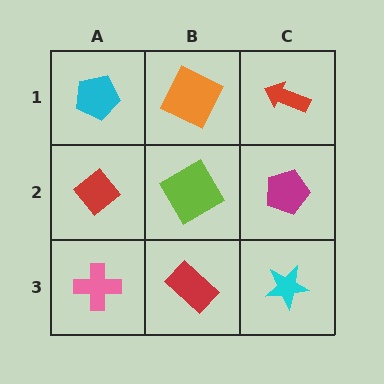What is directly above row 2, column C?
A red arrow.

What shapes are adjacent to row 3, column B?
A lime diamond (row 2, column B), a pink cross (row 3, column A), a cyan star (row 3, column C).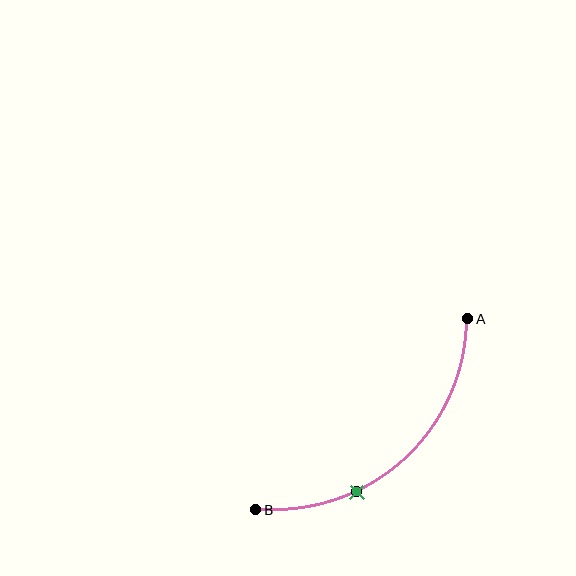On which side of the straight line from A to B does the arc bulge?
The arc bulges below and to the right of the straight line connecting A and B.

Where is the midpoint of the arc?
The arc midpoint is the point on the curve farthest from the straight line joining A and B. It sits below and to the right of that line.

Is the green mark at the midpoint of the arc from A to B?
No. The green mark lies on the arc but is closer to endpoint B. The arc midpoint would be at the point on the curve equidistant along the arc from both A and B.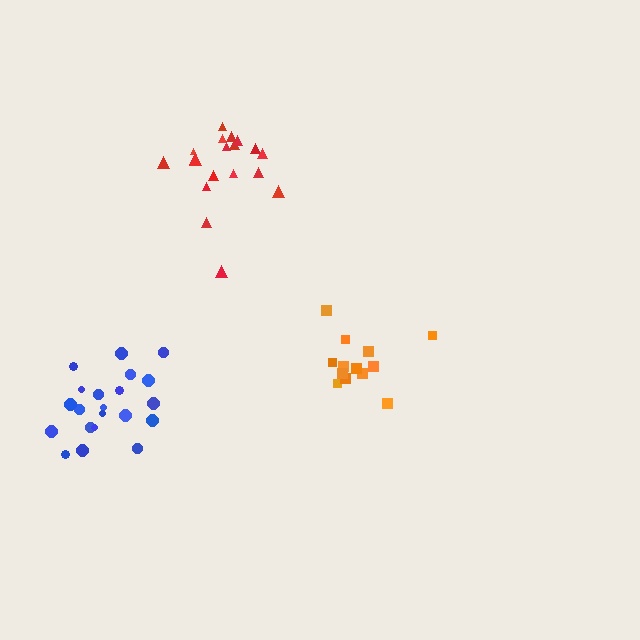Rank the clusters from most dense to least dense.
blue, red, orange.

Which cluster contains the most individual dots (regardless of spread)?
Blue (21).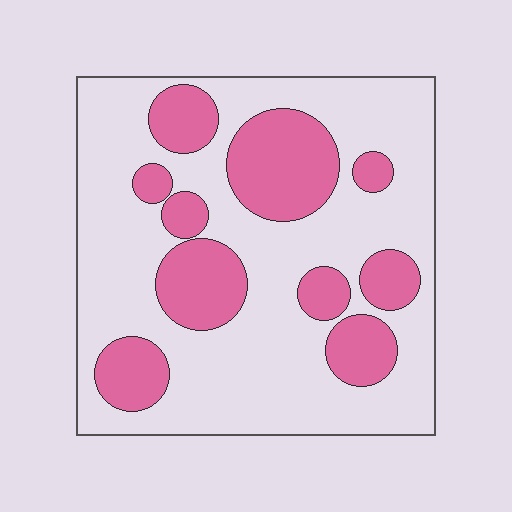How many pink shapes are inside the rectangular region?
10.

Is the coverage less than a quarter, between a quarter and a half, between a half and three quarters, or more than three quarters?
Between a quarter and a half.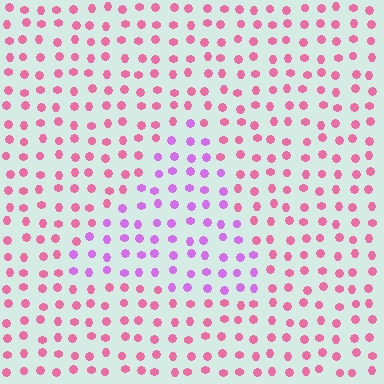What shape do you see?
I see a triangle.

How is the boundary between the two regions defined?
The boundary is defined purely by a slight shift in hue (about 45 degrees). Spacing, size, and orientation are identical on both sides.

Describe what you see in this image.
The image is filled with small pink elements in a uniform arrangement. A triangle-shaped region is visible where the elements are tinted to a slightly different hue, forming a subtle color boundary.